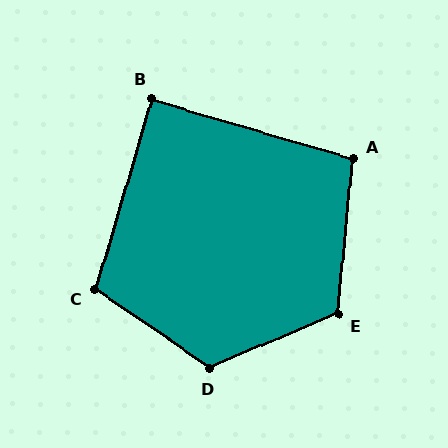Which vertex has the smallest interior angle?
B, at approximately 90 degrees.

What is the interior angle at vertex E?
Approximately 119 degrees (obtuse).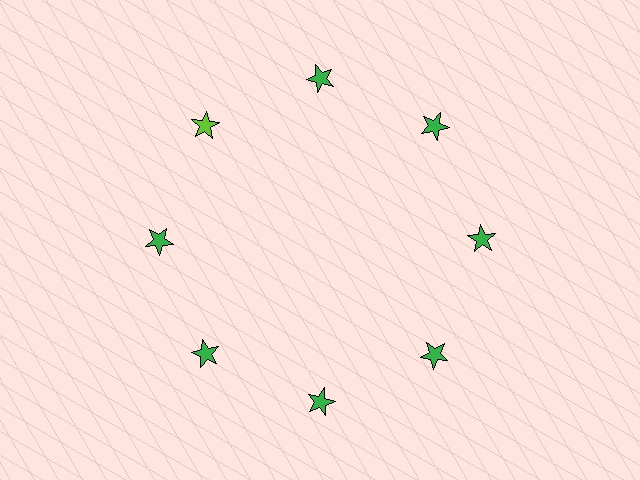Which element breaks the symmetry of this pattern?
The lime star at roughly the 10 o'clock position breaks the symmetry. All other shapes are green stars.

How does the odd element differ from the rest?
It has a different color: lime instead of green.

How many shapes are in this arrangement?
There are 8 shapes arranged in a ring pattern.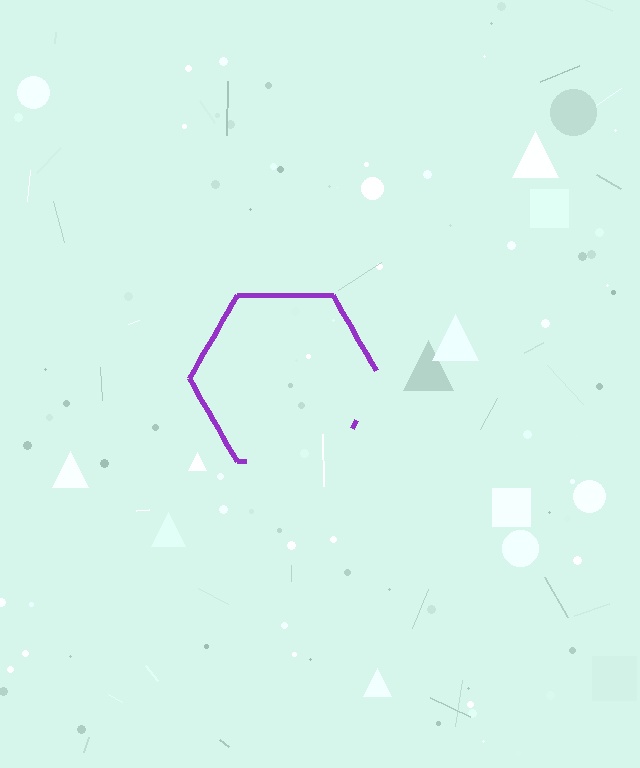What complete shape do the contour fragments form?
The contour fragments form a hexagon.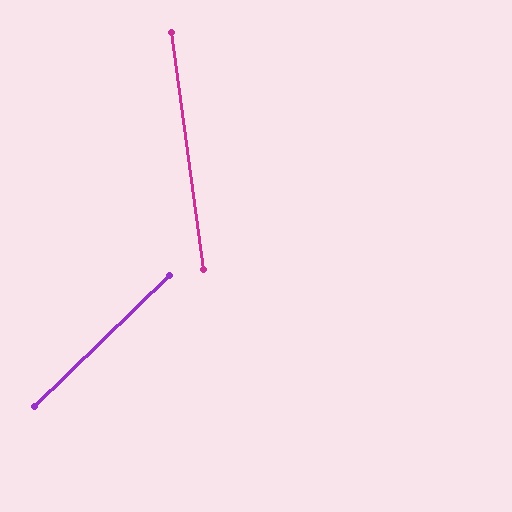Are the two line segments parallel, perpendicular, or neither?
Neither parallel nor perpendicular — they differ by about 54°.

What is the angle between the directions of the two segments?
Approximately 54 degrees.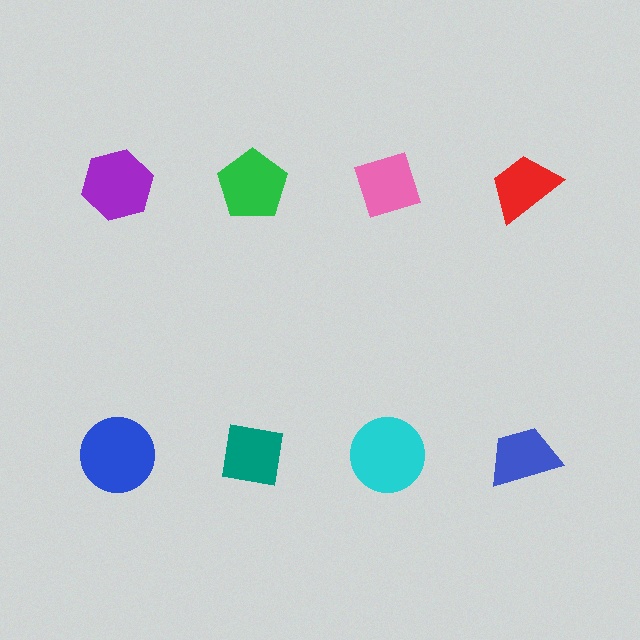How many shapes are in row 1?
4 shapes.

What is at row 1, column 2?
A green pentagon.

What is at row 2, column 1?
A blue circle.